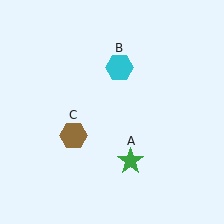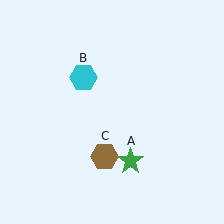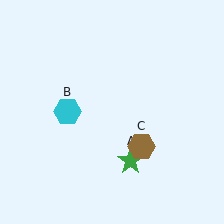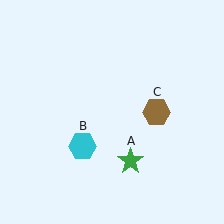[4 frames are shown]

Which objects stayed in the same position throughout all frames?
Green star (object A) remained stationary.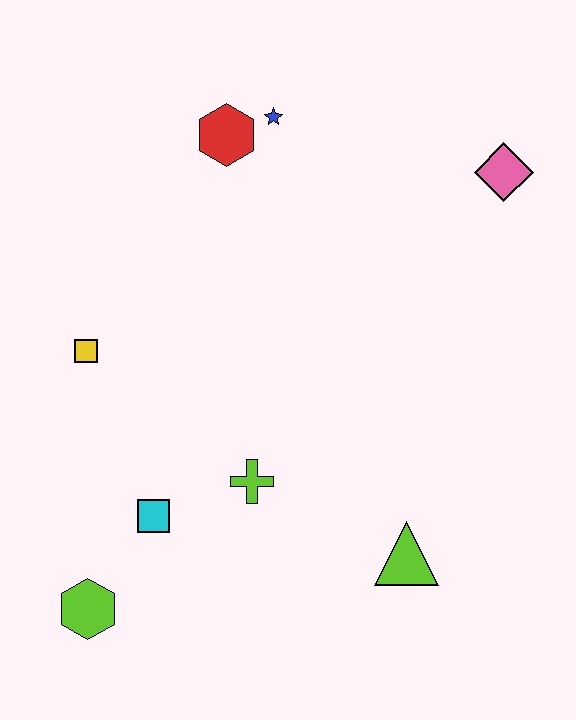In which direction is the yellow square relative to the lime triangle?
The yellow square is to the left of the lime triangle.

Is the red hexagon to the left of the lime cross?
Yes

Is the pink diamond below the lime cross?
No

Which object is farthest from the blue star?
The lime hexagon is farthest from the blue star.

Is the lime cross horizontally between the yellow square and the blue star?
Yes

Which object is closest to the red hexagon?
The blue star is closest to the red hexagon.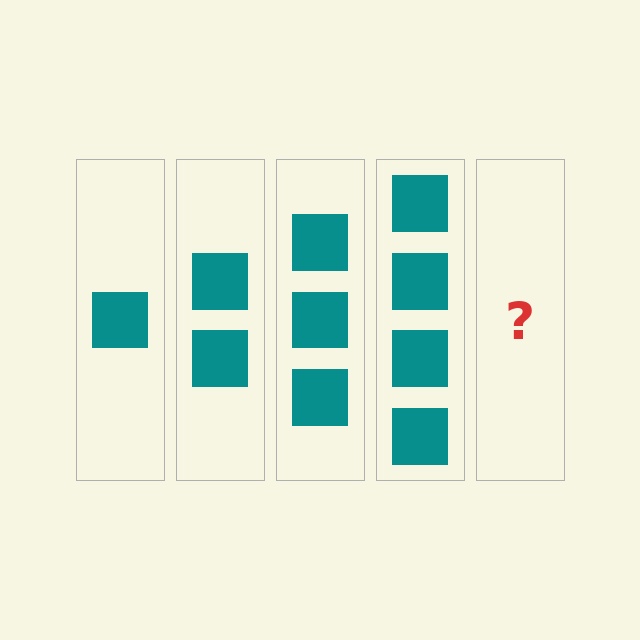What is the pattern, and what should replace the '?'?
The pattern is that each step adds one more square. The '?' should be 5 squares.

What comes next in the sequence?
The next element should be 5 squares.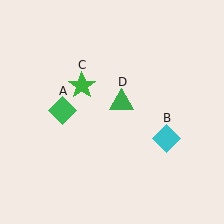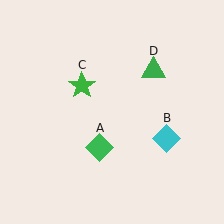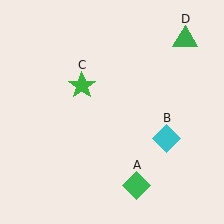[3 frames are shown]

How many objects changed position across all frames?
2 objects changed position: green diamond (object A), green triangle (object D).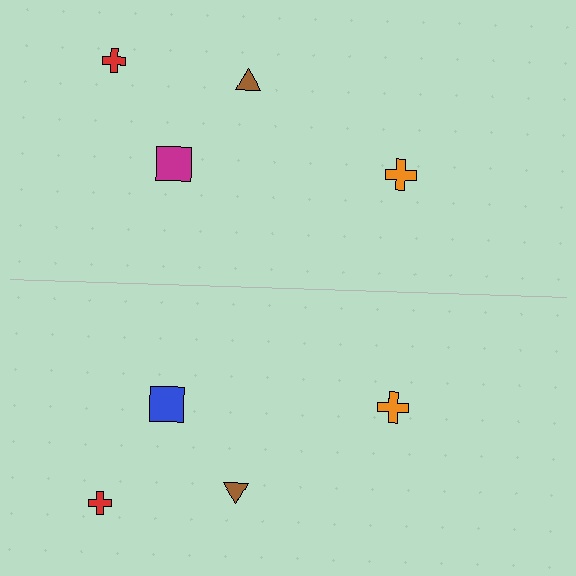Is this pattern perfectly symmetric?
No, the pattern is not perfectly symmetric. The blue square on the bottom side breaks the symmetry — its mirror counterpart is magenta.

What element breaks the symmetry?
The blue square on the bottom side breaks the symmetry — its mirror counterpart is magenta.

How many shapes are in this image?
There are 8 shapes in this image.